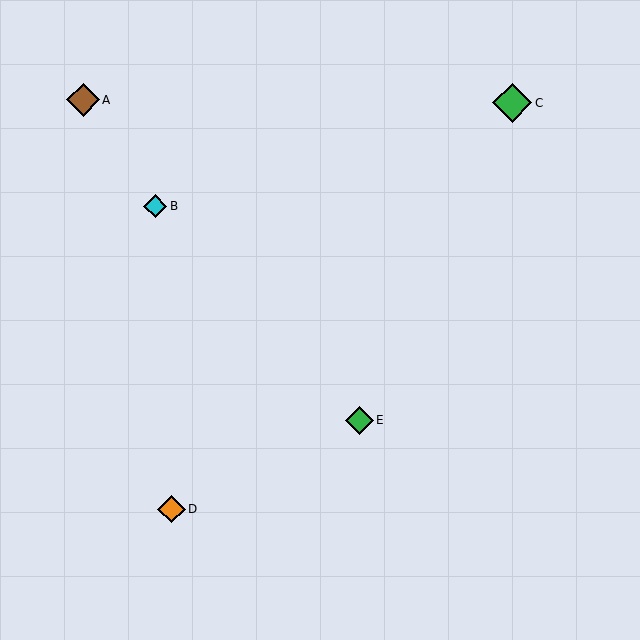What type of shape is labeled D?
Shape D is an orange diamond.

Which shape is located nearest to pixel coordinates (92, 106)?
The brown diamond (labeled A) at (83, 100) is nearest to that location.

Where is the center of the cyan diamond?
The center of the cyan diamond is at (155, 206).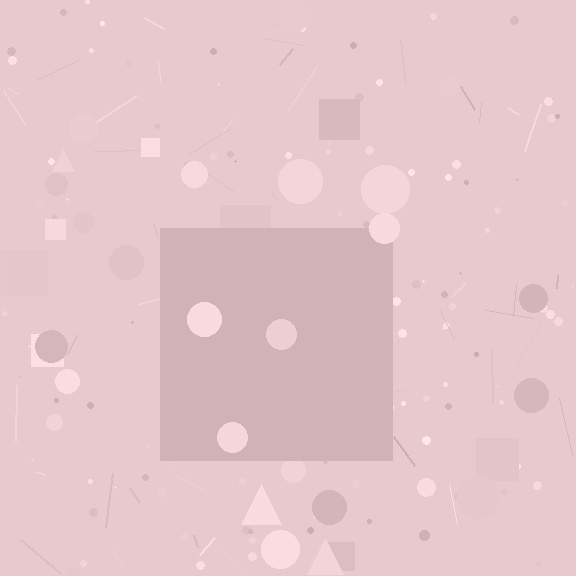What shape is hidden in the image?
A square is hidden in the image.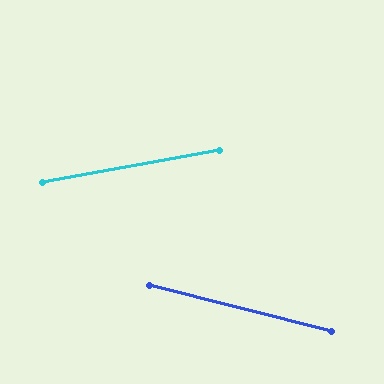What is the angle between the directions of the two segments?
Approximately 24 degrees.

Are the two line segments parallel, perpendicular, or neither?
Neither parallel nor perpendicular — they differ by about 24°.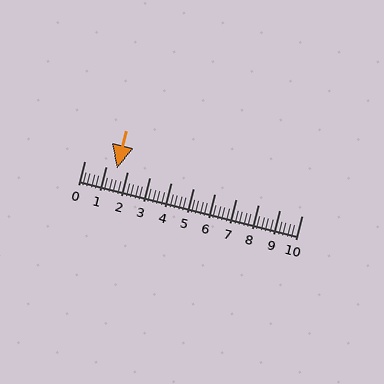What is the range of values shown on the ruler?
The ruler shows values from 0 to 10.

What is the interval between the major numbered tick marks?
The major tick marks are spaced 1 units apart.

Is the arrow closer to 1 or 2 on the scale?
The arrow is closer to 2.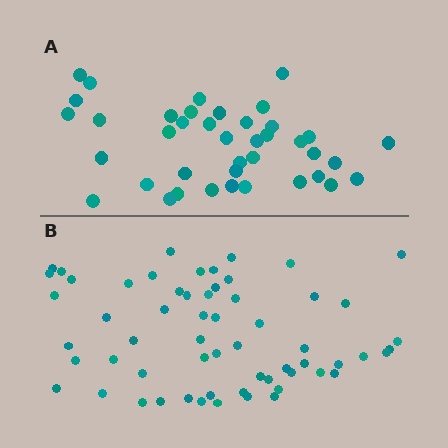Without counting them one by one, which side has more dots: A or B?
Region B (the bottom region) has more dots.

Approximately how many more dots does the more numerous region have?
Region B has approximately 20 more dots than region A.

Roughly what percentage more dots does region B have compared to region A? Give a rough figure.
About 50% more.